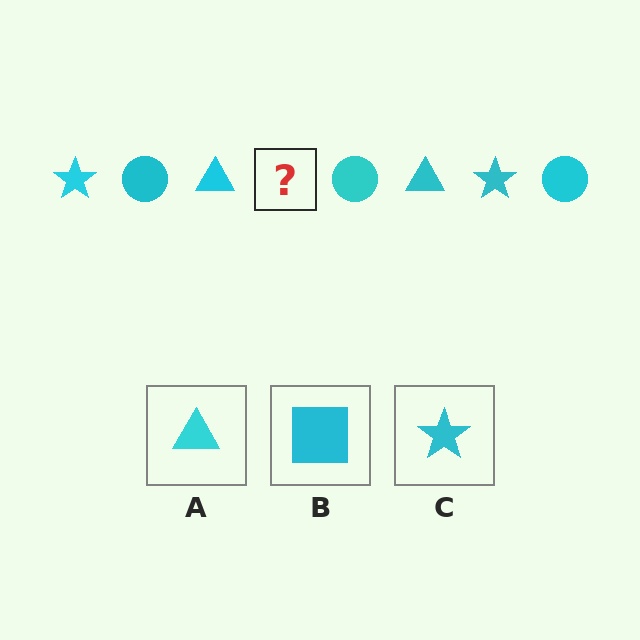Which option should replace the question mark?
Option C.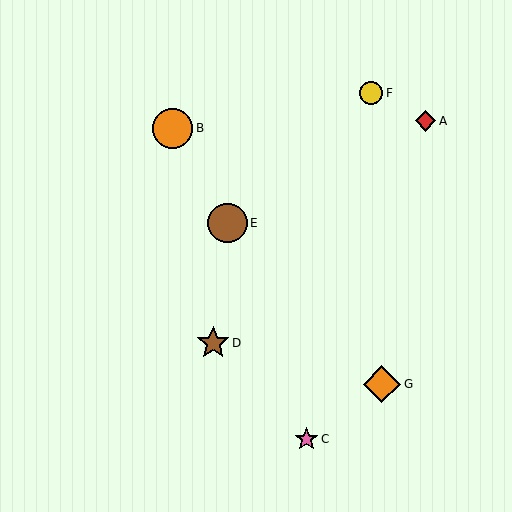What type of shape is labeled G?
Shape G is an orange diamond.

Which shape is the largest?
The orange circle (labeled B) is the largest.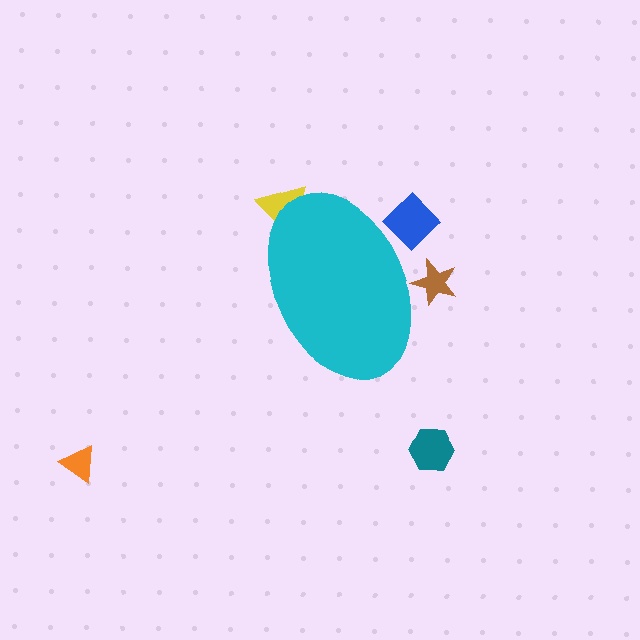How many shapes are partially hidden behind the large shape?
3 shapes are partially hidden.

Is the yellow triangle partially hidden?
Yes, the yellow triangle is partially hidden behind the cyan ellipse.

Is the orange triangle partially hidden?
No, the orange triangle is fully visible.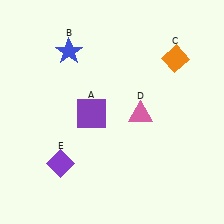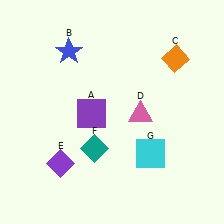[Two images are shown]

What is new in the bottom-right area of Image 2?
A cyan square (G) was added in the bottom-right area of Image 2.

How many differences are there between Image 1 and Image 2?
There are 2 differences between the two images.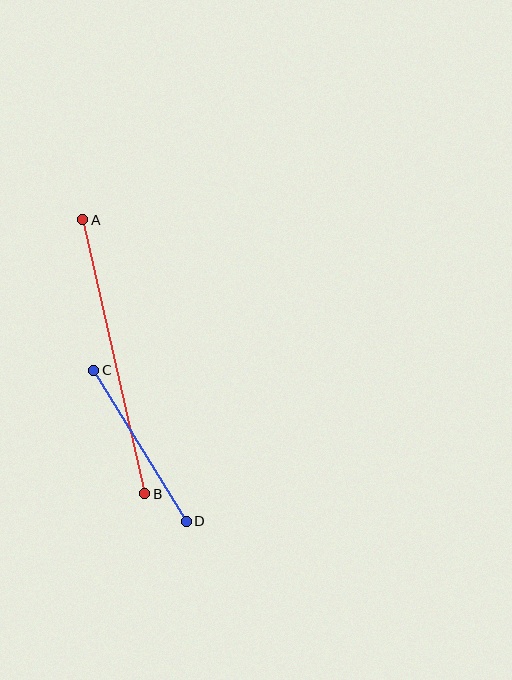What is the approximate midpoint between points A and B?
The midpoint is at approximately (114, 357) pixels.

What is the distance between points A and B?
The distance is approximately 281 pixels.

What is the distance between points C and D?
The distance is approximately 177 pixels.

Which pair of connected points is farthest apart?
Points A and B are farthest apart.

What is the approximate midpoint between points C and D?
The midpoint is at approximately (140, 446) pixels.